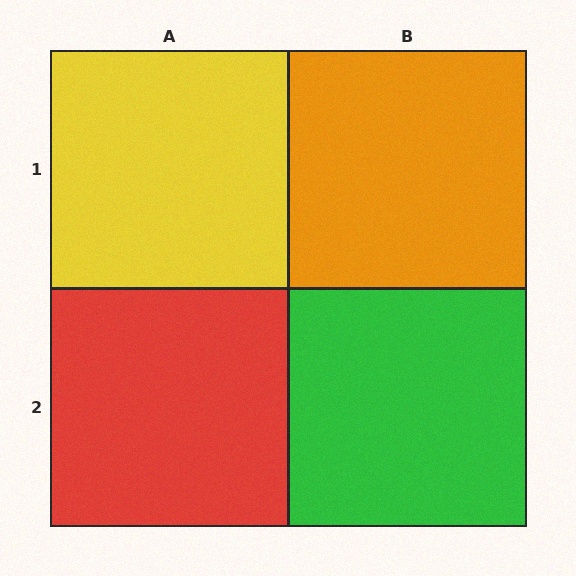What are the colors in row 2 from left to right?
Red, green.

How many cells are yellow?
1 cell is yellow.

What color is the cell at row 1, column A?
Yellow.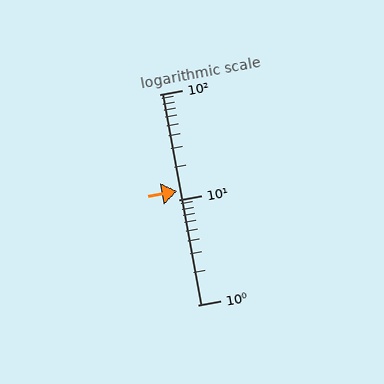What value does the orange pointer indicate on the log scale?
The pointer indicates approximately 12.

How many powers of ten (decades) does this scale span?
The scale spans 2 decades, from 1 to 100.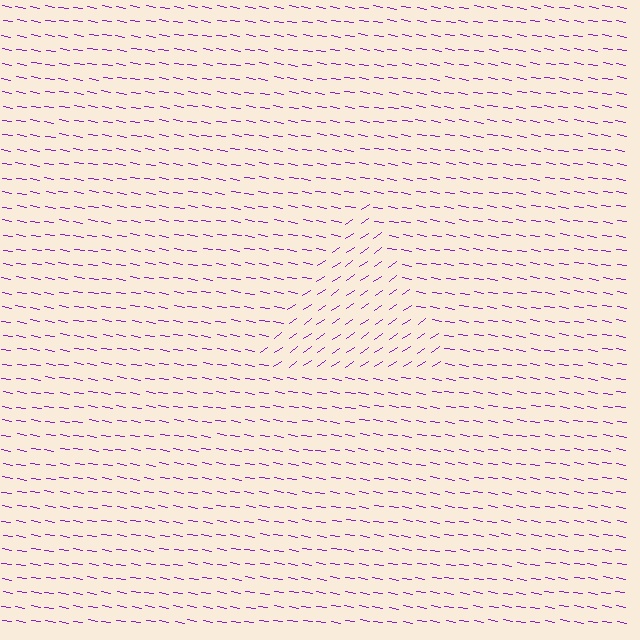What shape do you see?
I see a triangle.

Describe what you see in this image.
The image is filled with small purple line segments. A triangle region in the image has lines oriented differently from the surrounding lines, creating a visible texture boundary.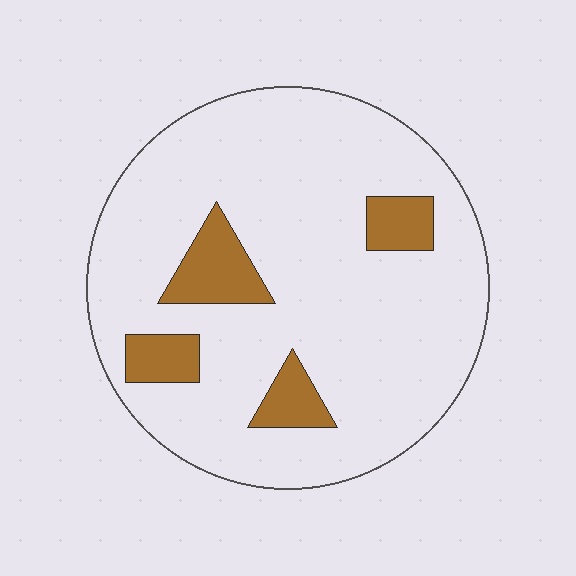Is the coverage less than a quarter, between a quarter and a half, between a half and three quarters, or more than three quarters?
Less than a quarter.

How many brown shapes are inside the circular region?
4.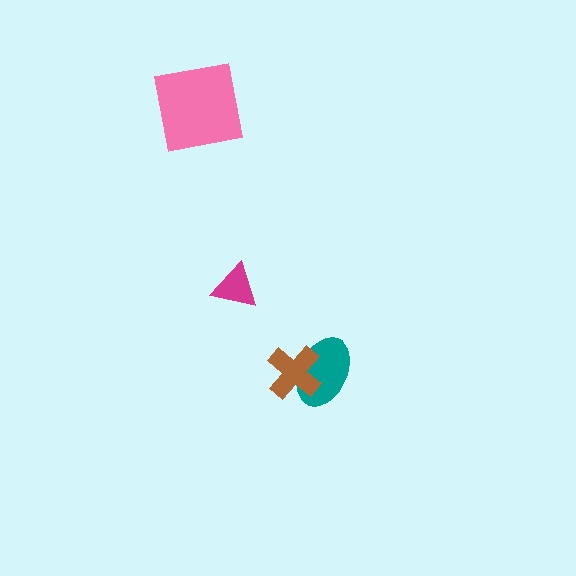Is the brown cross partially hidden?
No, no other shape covers it.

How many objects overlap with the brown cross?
1 object overlaps with the brown cross.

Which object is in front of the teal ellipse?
The brown cross is in front of the teal ellipse.